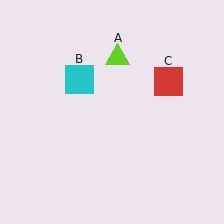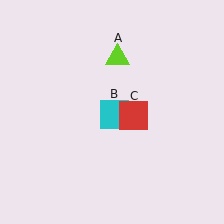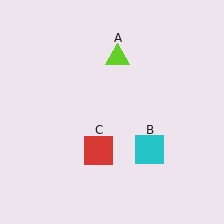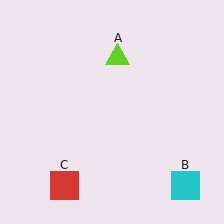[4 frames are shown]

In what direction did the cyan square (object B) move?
The cyan square (object B) moved down and to the right.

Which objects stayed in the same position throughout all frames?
Lime triangle (object A) remained stationary.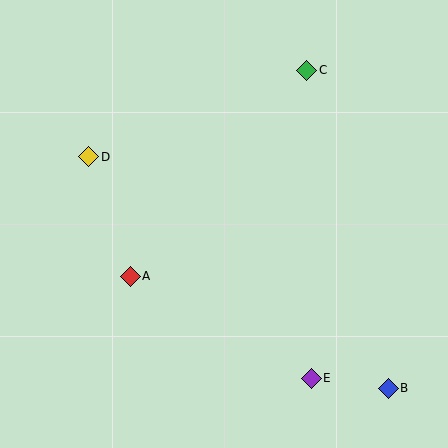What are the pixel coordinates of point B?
Point B is at (388, 388).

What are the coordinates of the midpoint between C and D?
The midpoint between C and D is at (198, 114).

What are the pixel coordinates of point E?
Point E is at (311, 378).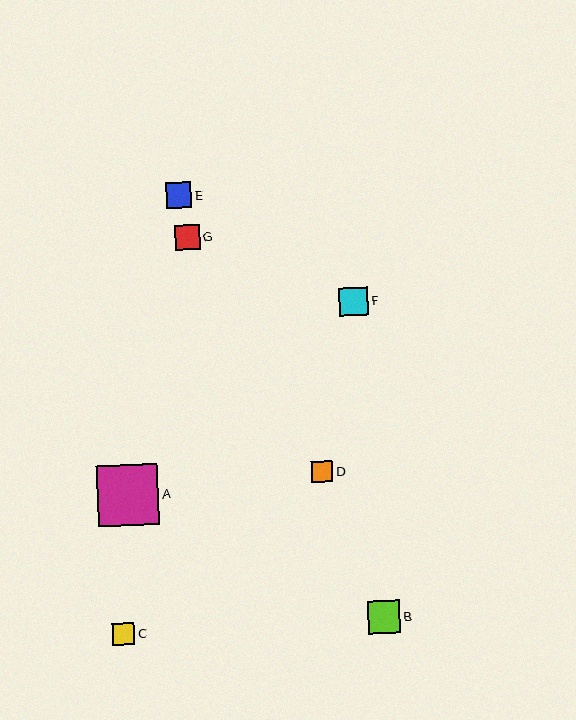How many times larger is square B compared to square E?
Square B is approximately 1.3 times the size of square E.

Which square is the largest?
Square A is the largest with a size of approximately 61 pixels.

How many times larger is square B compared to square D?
Square B is approximately 1.5 times the size of square D.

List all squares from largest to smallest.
From largest to smallest: A, B, F, E, G, C, D.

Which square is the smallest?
Square D is the smallest with a size of approximately 22 pixels.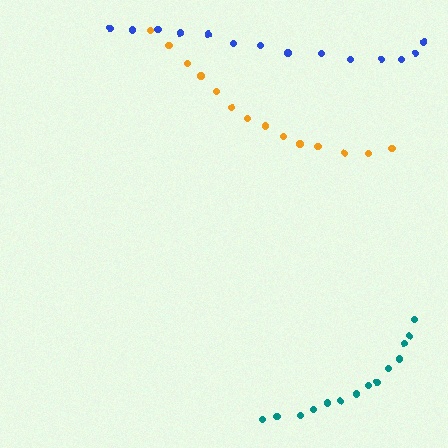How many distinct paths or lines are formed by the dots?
There are 3 distinct paths.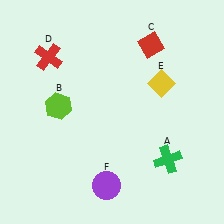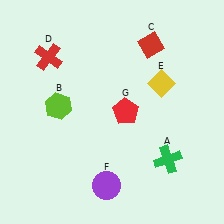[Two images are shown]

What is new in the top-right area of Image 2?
A red pentagon (G) was added in the top-right area of Image 2.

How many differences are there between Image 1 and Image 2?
There is 1 difference between the two images.